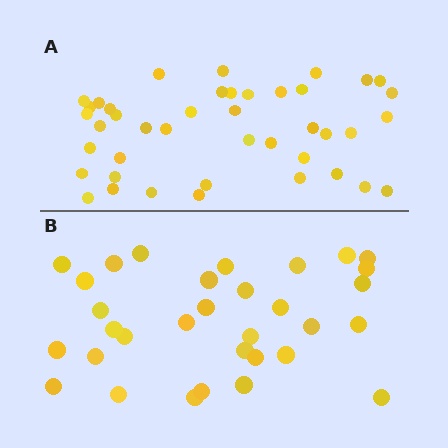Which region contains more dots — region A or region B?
Region A (the top region) has more dots.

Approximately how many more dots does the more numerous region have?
Region A has roughly 10 or so more dots than region B.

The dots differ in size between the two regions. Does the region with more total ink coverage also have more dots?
No. Region B has more total ink coverage because its dots are larger, but region A actually contains more individual dots. Total area can be misleading — the number of items is what matters here.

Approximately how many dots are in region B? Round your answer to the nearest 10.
About 30 dots. (The exact count is 32, which rounds to 30.)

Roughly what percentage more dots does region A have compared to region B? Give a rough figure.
About 30% more.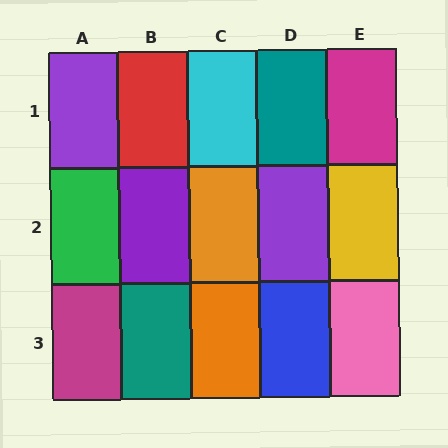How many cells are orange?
2 cells are orange.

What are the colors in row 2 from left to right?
Green, purple, orange, purple, yellow.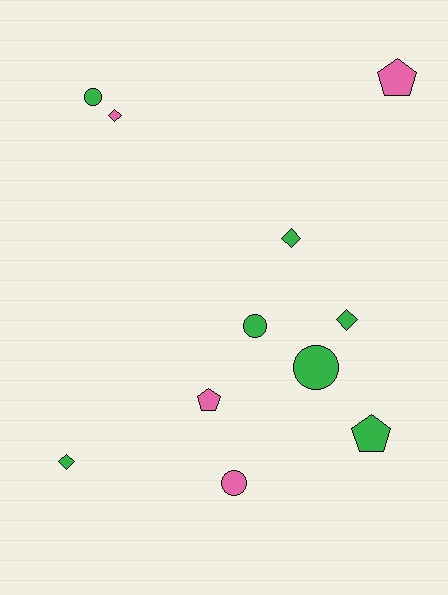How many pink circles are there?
There is 1 pink circle.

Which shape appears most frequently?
Diamond, with 4 objects.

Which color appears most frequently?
Green, with 7 objects.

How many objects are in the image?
There are 11 objects.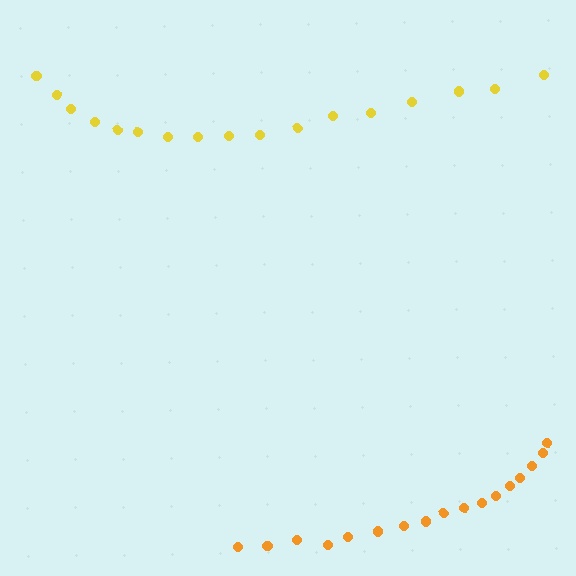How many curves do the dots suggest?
There are 2 distinct paths.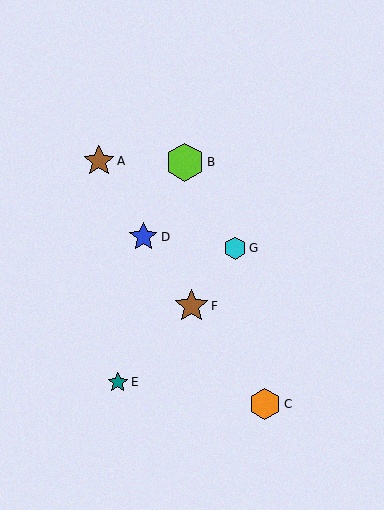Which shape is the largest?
The lime hexagon (labeled B) is the largest.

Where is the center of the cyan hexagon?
The center of the cyan hexagon is at (235, 248).